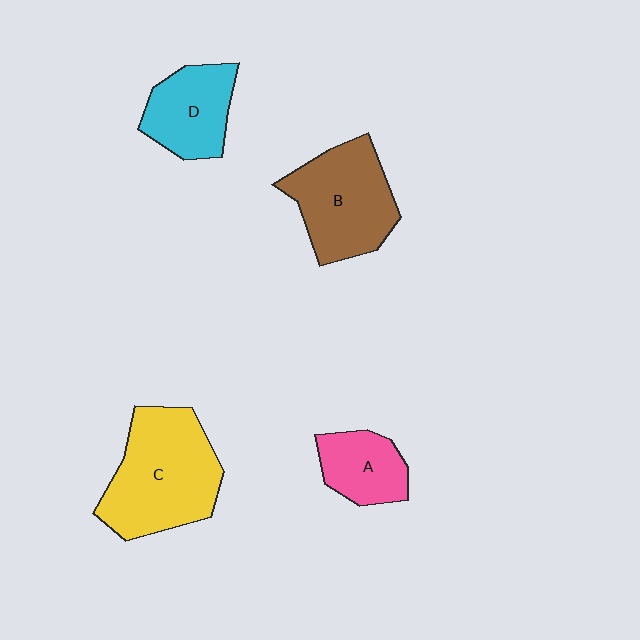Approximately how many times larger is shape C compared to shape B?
Approximately 1.2 times.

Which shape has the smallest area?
Shape A (pink).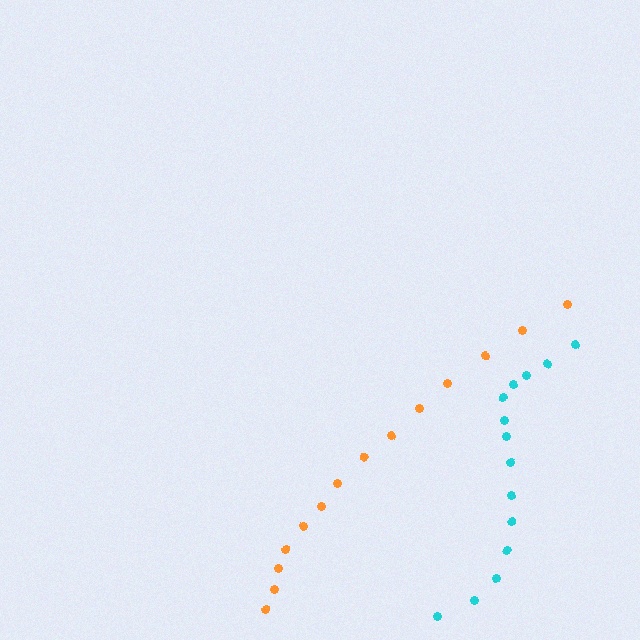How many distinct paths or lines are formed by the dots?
There are 2 distinct paths.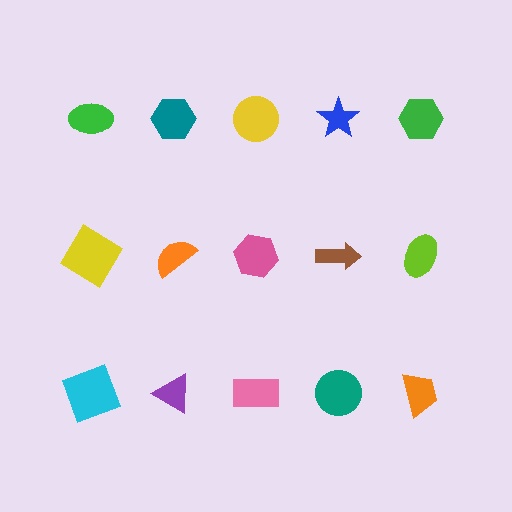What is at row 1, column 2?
A teal hexagon.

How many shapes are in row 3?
5 shapes.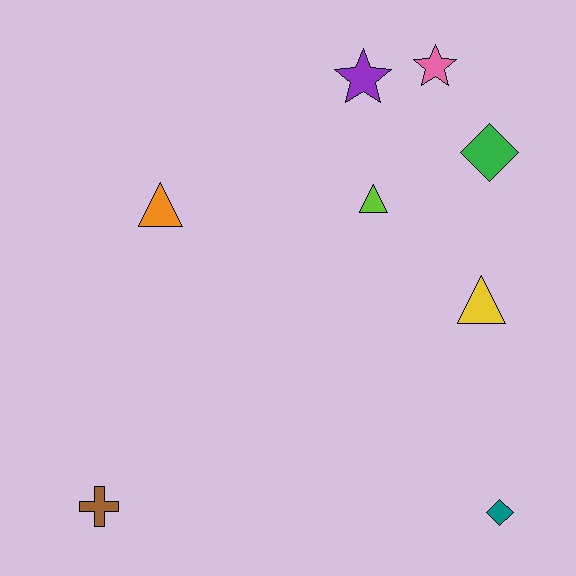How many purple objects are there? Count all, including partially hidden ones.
There is 1 purple object.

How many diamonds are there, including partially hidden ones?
There are 2 diamonds.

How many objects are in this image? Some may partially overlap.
There are 8 objects.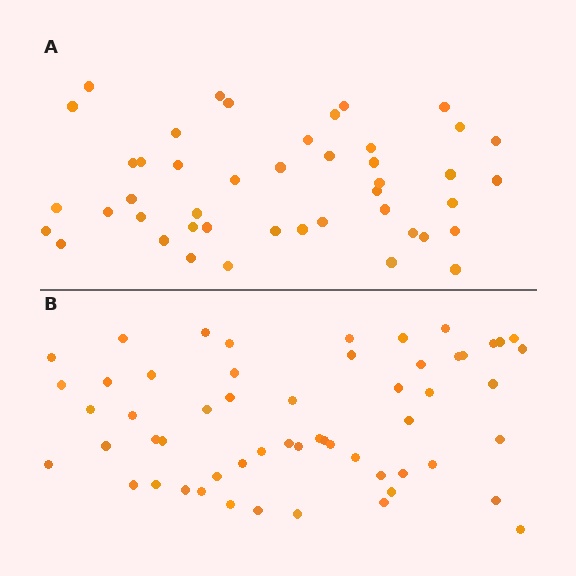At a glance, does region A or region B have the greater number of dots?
Region B (the bottom region) has more dots.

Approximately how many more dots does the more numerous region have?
Region B has roughly 12 or so more dots than region A.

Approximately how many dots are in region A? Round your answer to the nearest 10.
About 40 dots. (The exact count is 45, which rounds to 40.)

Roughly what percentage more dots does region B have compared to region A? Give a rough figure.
About 25% more.